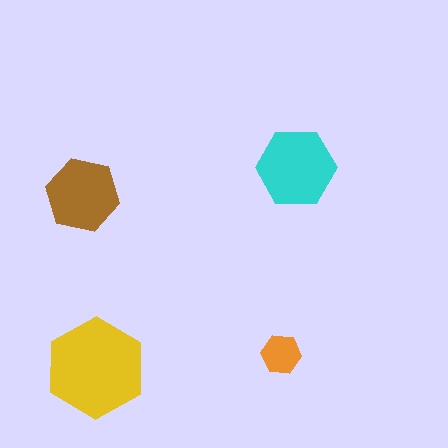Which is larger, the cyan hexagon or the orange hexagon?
The cyan one.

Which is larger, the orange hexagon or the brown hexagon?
The brown one.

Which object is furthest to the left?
The brown hexagon is leftmost.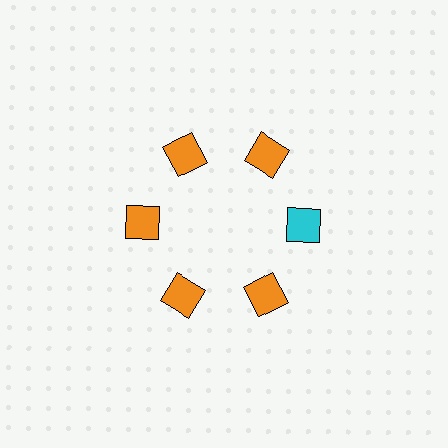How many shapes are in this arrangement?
There are 6 shapes arranged in a ring pattern.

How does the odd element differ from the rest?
It has a different color: cyan instead of orange.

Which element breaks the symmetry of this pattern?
The cyan diamond at roughly the 3 o'clock position breaks the symmetry. All other shapes are orange diamonds.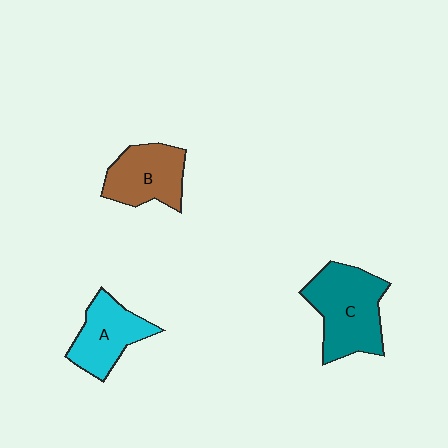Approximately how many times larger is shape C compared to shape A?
Approximately 1.4 times.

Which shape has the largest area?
Shape C (teal).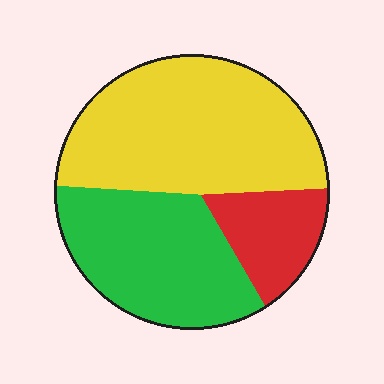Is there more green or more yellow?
Yellow.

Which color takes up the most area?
Yellow, at roughly 50%.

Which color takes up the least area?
Red, at roughly 15%.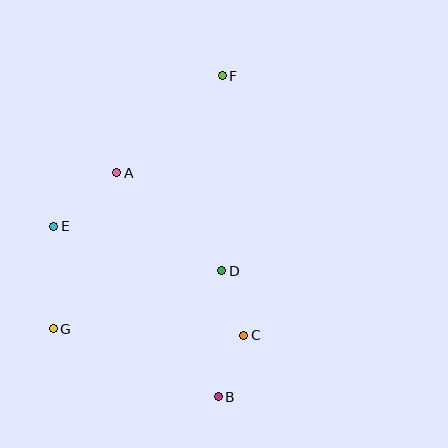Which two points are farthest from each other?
Points B and F are farthest from each other.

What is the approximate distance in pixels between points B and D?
The distance between B and D is approximately 126 pixels.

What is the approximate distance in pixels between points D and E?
The distance between D and E is approximately 174 pixels.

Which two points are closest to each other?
Points B and C are closest to each other.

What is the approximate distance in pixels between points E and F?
The distance between E and F is approximately 226 pixels.